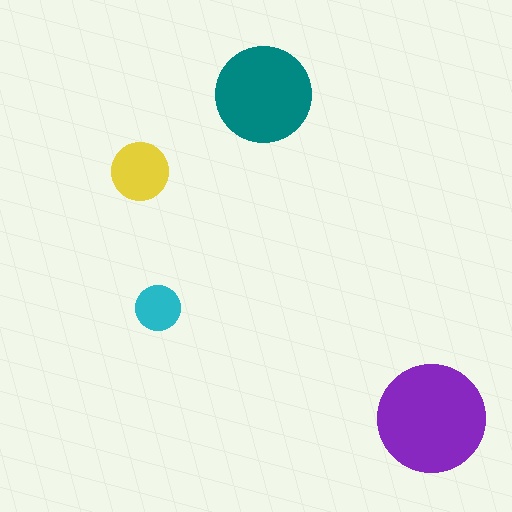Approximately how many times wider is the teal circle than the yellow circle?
About 1.5 times wider.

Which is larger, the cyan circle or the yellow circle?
The yellow one.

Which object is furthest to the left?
The yellow circle is leftmost.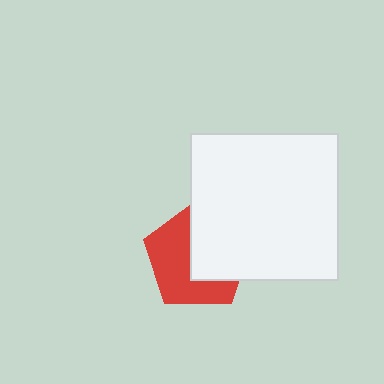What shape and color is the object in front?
The object in front is a white rectangle.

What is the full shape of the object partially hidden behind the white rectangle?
The partially hidden object is a red pentagon.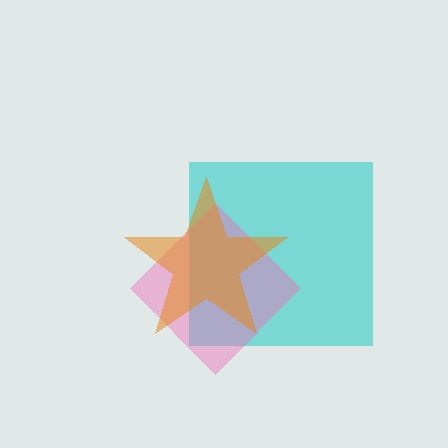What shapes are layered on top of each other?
The layered shapes are: a cyan square, a pink diamond, an orange star.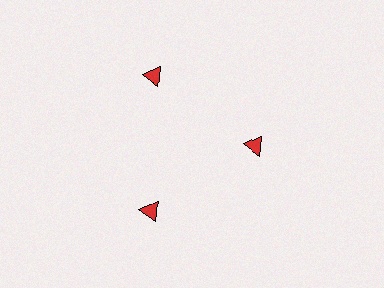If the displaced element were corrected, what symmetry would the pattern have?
It would have 3-fold rotational symmetry — the pattern would map onto itself every 120 degrees.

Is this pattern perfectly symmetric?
No. The 3 red triangles are arranged in a ring, but one element near the 3 o'clock position is pulled inward toward the center, breaking the 3-fold rotational symmetry.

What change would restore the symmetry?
The symmetry would be restored by moving it outward, back onto the ring so that all 3 triangles sit at equal angles and equal distance from the center.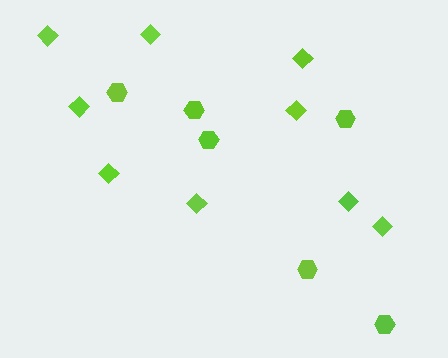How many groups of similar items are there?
There are 2 groups: one group of diamonds (9) and one group of hexagons (6).